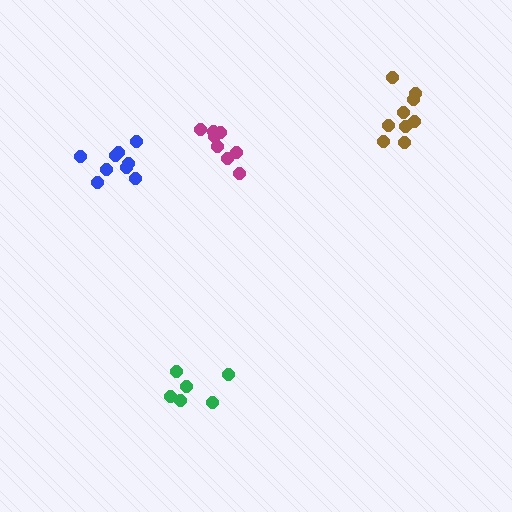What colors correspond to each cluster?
The clusters are colored: magenta, brown, green, blue.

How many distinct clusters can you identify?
There are 4 distinct clusters.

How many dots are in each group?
Group 1: 8 dots, Group 2: 9 dots, Group 3: 6 dots, Group 4: 9 dots (32 total).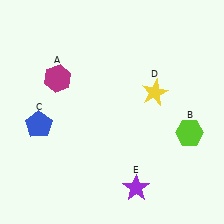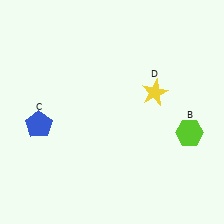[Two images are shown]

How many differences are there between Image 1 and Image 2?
There are 2 differences between the two images.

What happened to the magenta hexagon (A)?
The magenta hexagon (A) was removed in Image 2. It was in the top-left area of Image 1.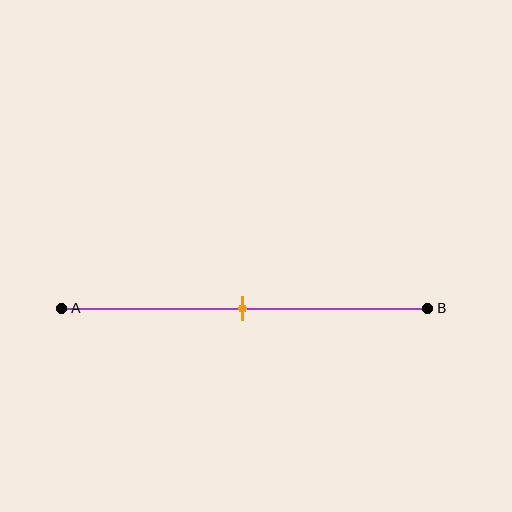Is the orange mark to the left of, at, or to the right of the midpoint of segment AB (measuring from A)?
The orange mark is approximately at the midpoint of segment AB.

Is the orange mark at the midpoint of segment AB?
Yes, the mark is approximately at the midpoint.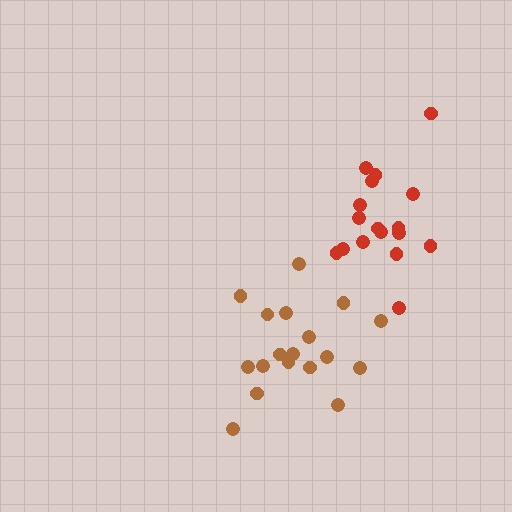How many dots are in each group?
Group 1: 18 dots, Group 2: 17 dots (35 total).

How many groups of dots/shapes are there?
There are 2 groups.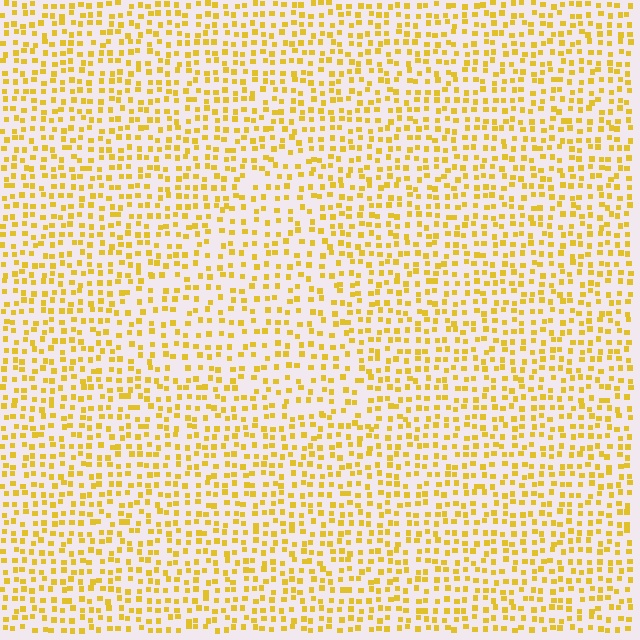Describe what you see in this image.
The image contains small yellow elements arranged at two different densities. A triangle-shaped region is visible where the elements are less densely packed than the surrounding area.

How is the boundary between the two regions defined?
The boundary is defined by a change in element density (approximately 1.4x ratio). All elements are the same color, size, and shape.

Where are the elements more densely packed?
The elements are more densely packed outside the triangle boundary.